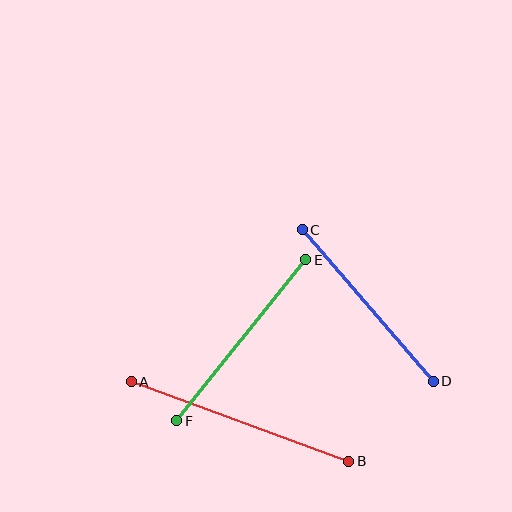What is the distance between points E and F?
The distance is approximately 207 pixels.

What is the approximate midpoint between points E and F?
The midpoint is at approximately (241, 340) pixels.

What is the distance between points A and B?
The distance is approximately 232 pixels.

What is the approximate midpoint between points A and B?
The midpoint is at approximately (240, 422) pixels.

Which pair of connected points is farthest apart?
Points A and B are farthest apart.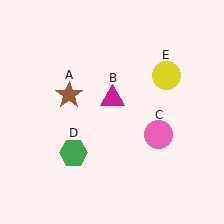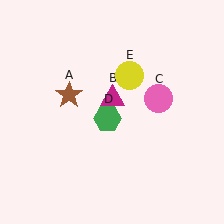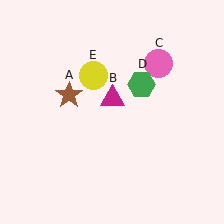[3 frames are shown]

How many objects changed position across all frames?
3 objects changed position: pink circle (object C), green hexagon (object D), yellow circle (object E).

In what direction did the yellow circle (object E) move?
The yellow circle (object E) moved left.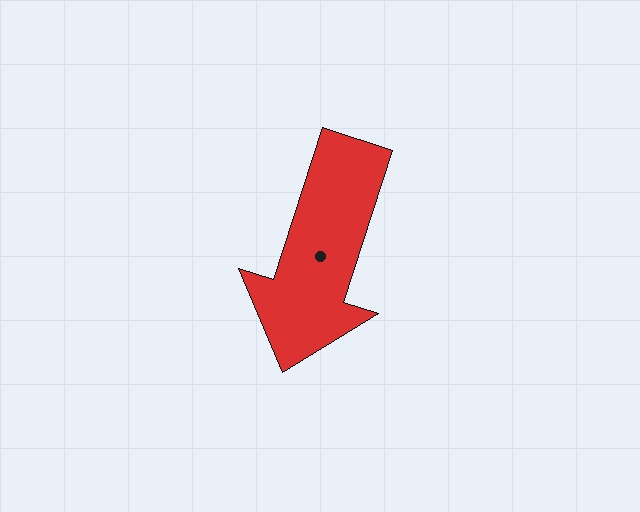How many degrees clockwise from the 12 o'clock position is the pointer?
Approximately 198 degrees.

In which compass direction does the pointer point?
South.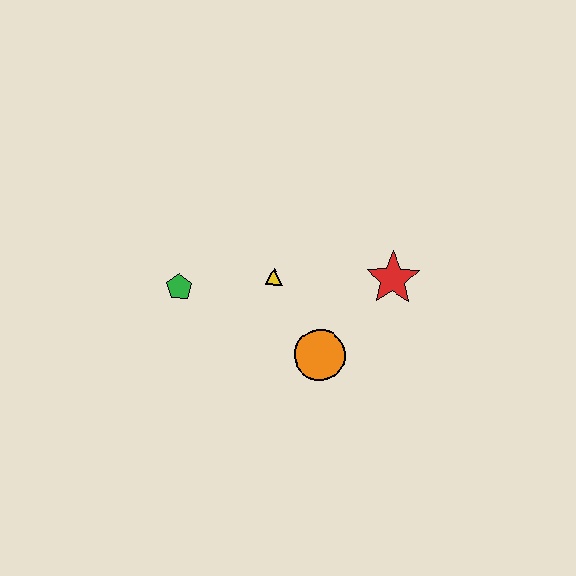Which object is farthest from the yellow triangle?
The red star is farthest from the yellow triangle.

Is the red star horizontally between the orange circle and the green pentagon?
No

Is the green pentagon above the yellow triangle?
No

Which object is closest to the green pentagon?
The yellow triangle is closest to the green pentagon.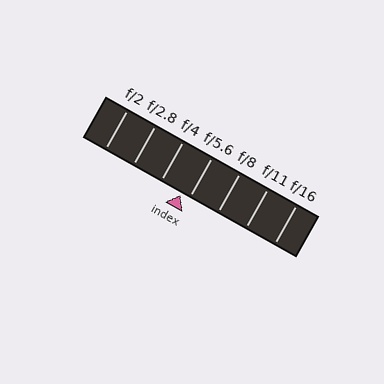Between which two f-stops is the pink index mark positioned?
The index mark is between f/4 and f/5.6.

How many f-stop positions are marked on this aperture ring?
There are 7 f-stop positions marked.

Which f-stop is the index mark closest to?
The index mark is closest to f/5.6.